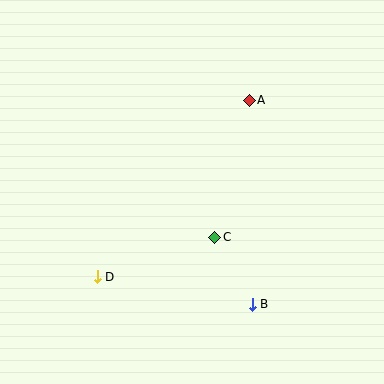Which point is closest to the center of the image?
Point C at (215, 237) is closest to the center.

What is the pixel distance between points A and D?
The distance between A and D is 233 pixels.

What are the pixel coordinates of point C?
Point C is at (215, 237).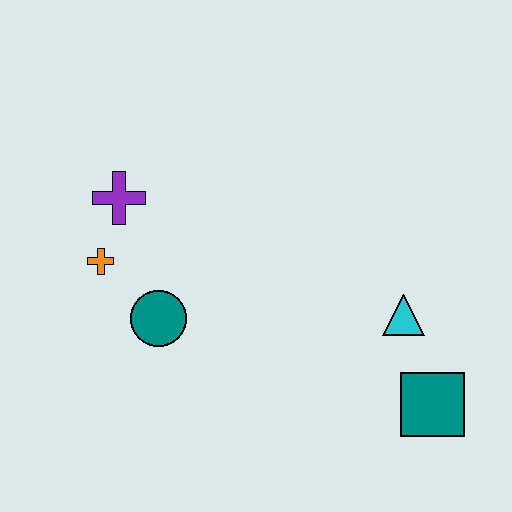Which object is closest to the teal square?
The cyan triangle is closest to the teal square.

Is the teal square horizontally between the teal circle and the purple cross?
No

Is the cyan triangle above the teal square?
Yes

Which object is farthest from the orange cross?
The teal square is farthest from the orange cross.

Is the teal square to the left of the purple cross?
No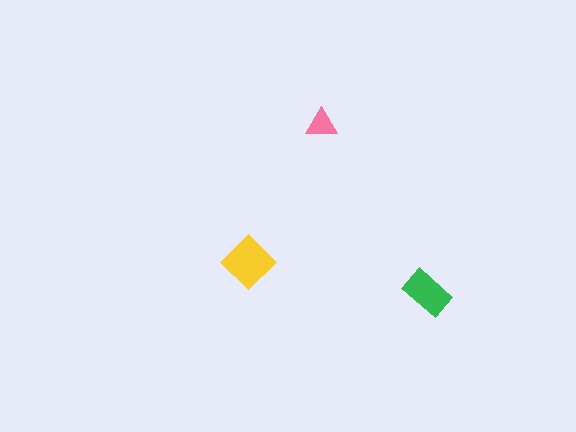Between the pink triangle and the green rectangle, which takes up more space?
The green rectangle.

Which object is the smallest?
The pink triangle.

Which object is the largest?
The yellow diamond.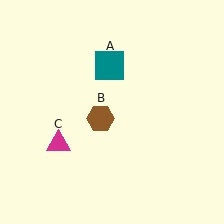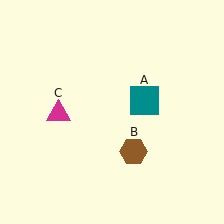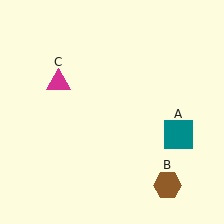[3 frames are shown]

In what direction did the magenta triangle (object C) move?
The magenta triangle (object C) moved up.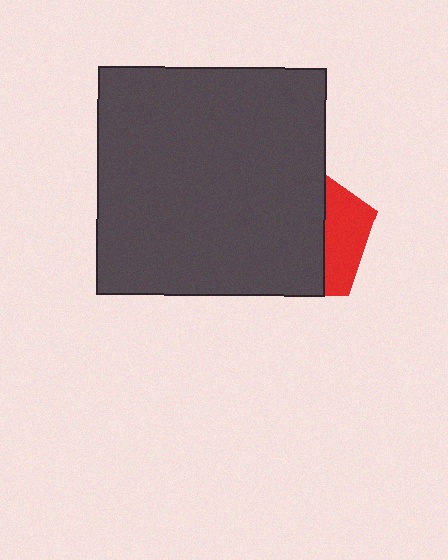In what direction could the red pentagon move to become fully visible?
The red pentagon could move right. That would shift it out from behind the dark gray square entirely.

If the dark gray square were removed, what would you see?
You would see the complete red pentagon.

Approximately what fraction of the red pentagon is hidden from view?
Roughly 70% of the red pentagon is hidden behind the dark gray square.